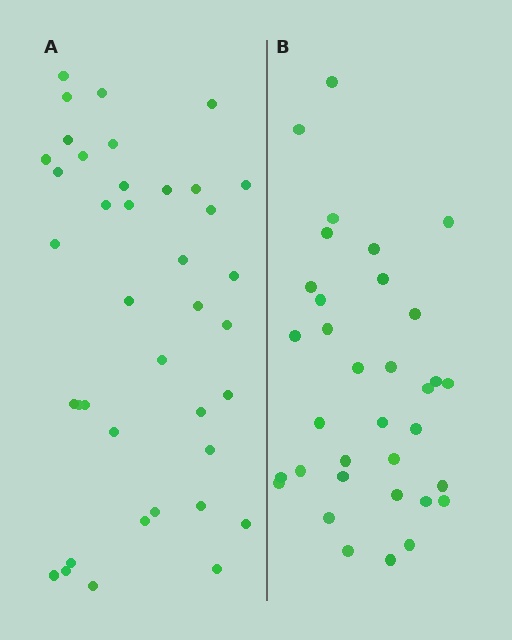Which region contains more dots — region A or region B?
Region A (the left region) has more dots.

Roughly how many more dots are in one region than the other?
Region A has about 5 more dots than region B.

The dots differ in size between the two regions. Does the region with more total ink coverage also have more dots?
No. Region B has more total ink coverage because its dots are larger, but region A actually contains more individual dots. Total area can be misleading — the number of items is what matters here.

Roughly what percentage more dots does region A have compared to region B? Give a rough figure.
About 15% more.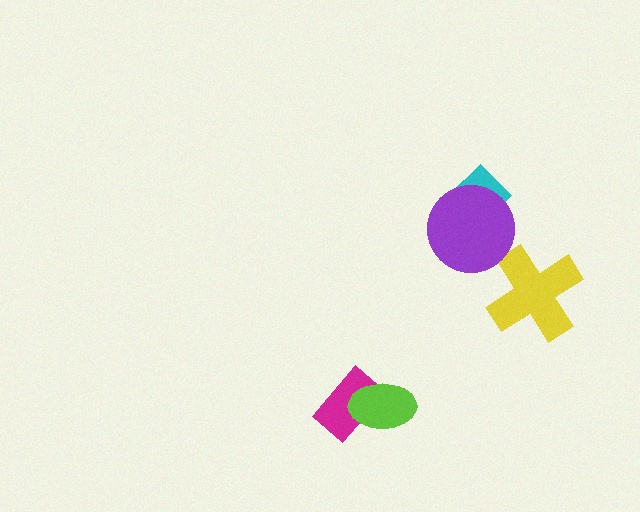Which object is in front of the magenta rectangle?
The lime ellipse is in front of the magenta rectangle.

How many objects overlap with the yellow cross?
0 objects overlap with the yellow cross.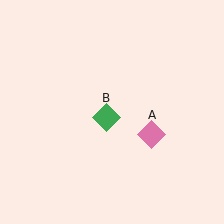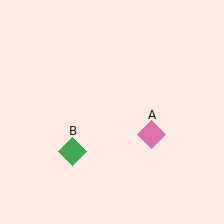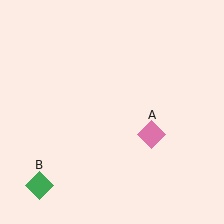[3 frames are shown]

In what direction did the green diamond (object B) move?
The green diamond (object B) moved down and to the left.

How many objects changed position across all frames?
1 object changed position: green diamond (object B).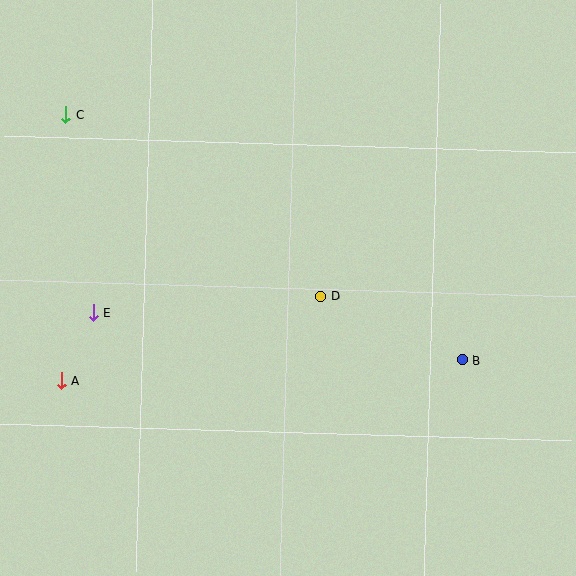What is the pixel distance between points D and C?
The distance between D and C is 313 pixels.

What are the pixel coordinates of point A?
Point A is at (62, 381).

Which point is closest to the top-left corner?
Point C is closest to the top-left corner.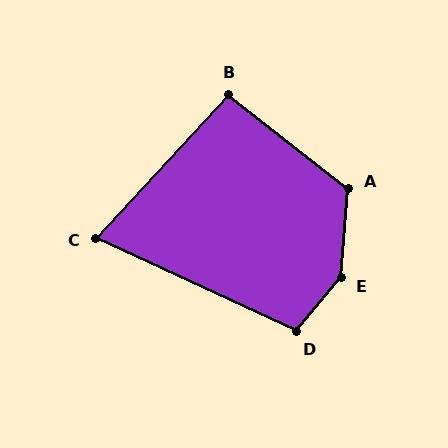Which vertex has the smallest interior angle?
C, at approximately 72 degrees.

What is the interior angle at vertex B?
Approximately 95 degrees (approximately right).